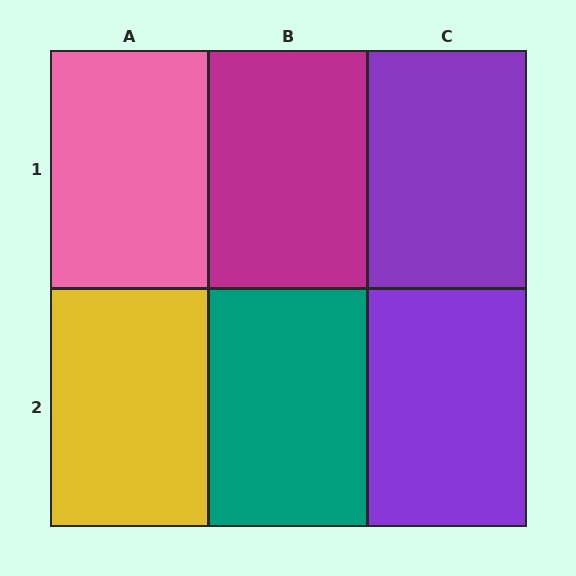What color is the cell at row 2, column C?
Purple.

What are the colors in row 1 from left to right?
Pink, magenta, purple.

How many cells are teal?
1 cell is teal.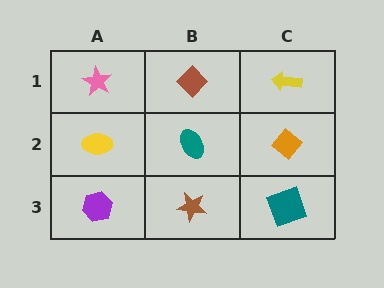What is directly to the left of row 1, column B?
A pink star.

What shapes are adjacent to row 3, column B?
A teal ellipse (row 2, column B), a purple hexagon (row 3, column A), a teal square (row 3, column C).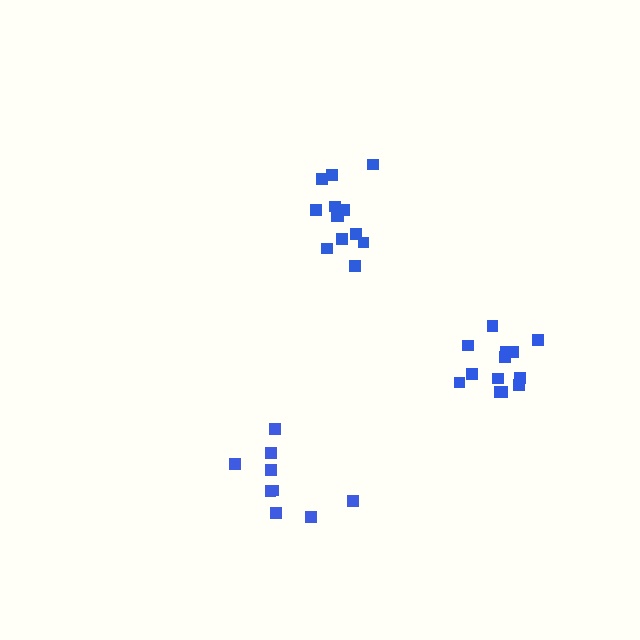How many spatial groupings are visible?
There are 3 spatial groupings.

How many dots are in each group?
Group 1: 9 dots, Group 2: 13 dots, Group 3: 13 dots (35 total).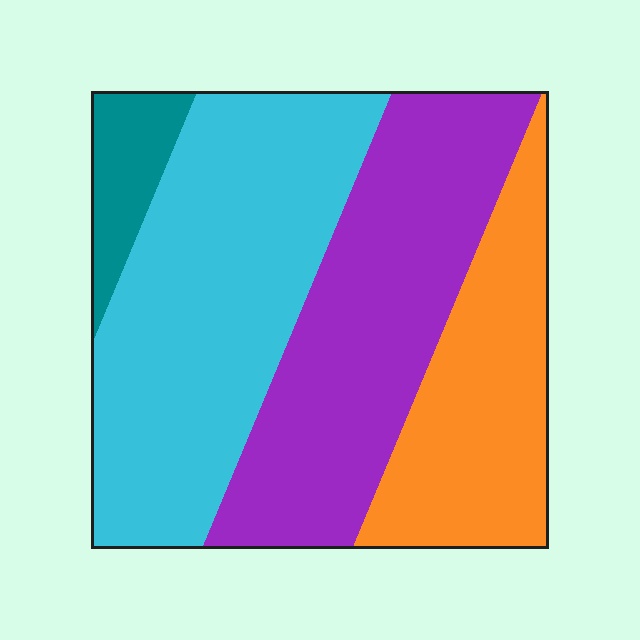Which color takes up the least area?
Teal, at roughly 5%.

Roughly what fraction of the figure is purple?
Purple takes up about one third (1/3) of the figure.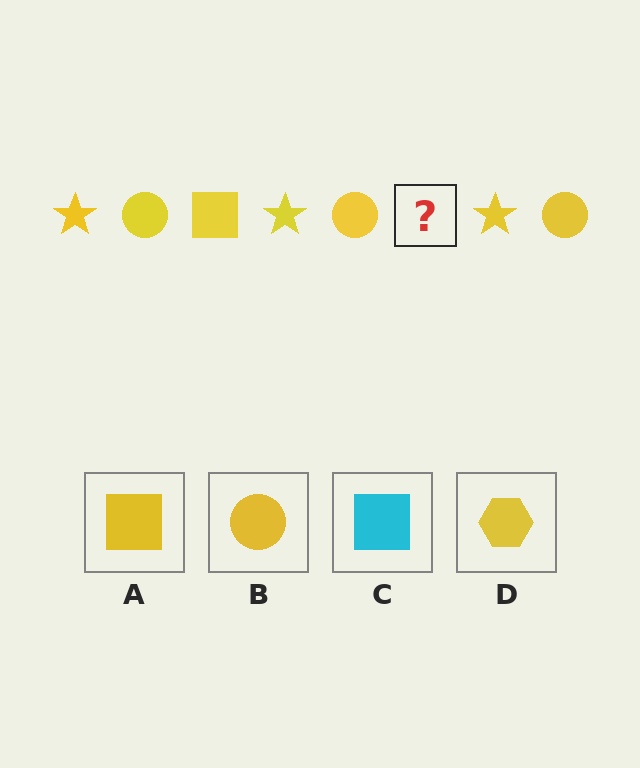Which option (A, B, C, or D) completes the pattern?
A.